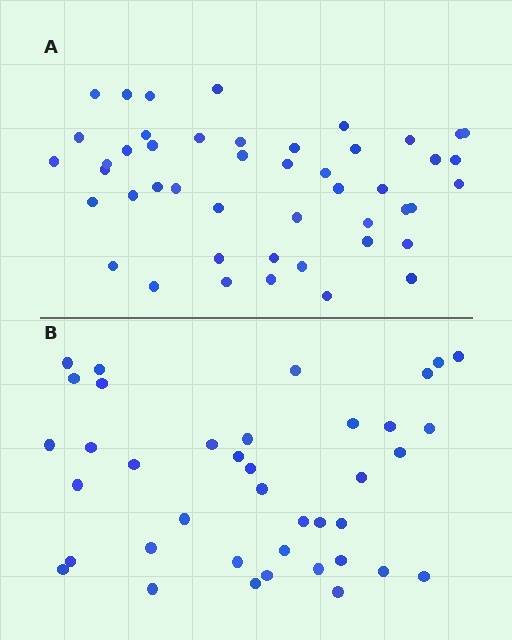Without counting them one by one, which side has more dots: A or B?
Region A (the top region) has more dots.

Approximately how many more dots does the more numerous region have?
Region A has roughly 8 or so more dots than region B.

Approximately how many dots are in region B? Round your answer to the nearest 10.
About 40 dots. (The exact count is 39, which rounds to 40.)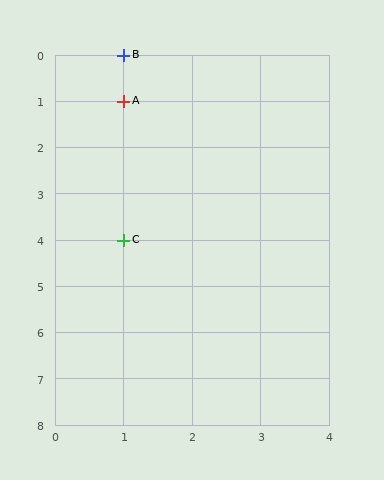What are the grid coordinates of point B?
Point B is at grid coordinates (1, 0).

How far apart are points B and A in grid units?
Points B and A are 1 row apart.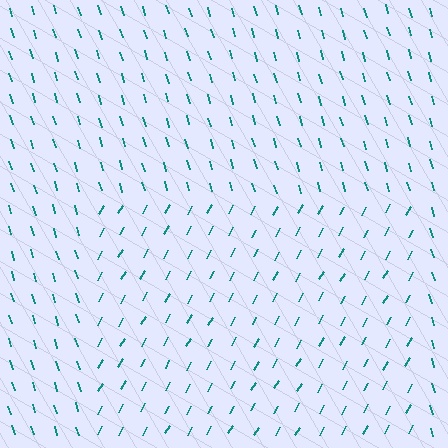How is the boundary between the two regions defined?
The boundary is defined purely by a change in line orientation (approximately 45 degrees difference). All lines are the same color and thickness.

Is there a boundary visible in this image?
Yes, there is a texture boundary formed by a change in line orientation.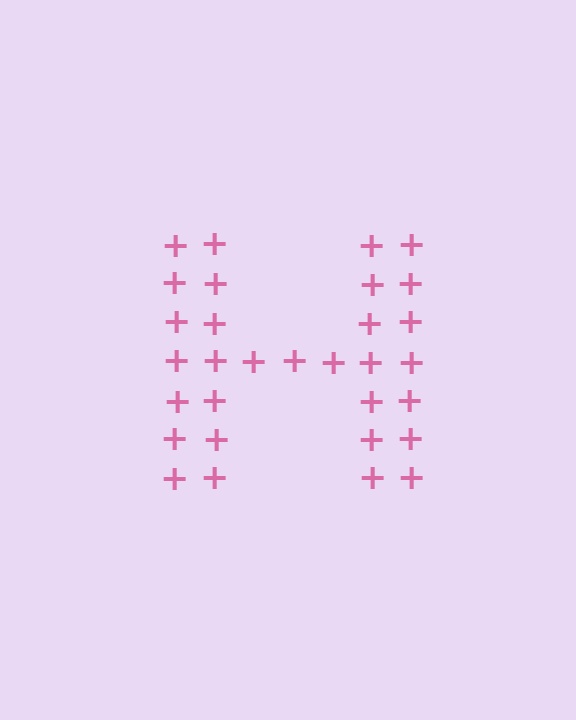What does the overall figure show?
The overall figure shows the letter H.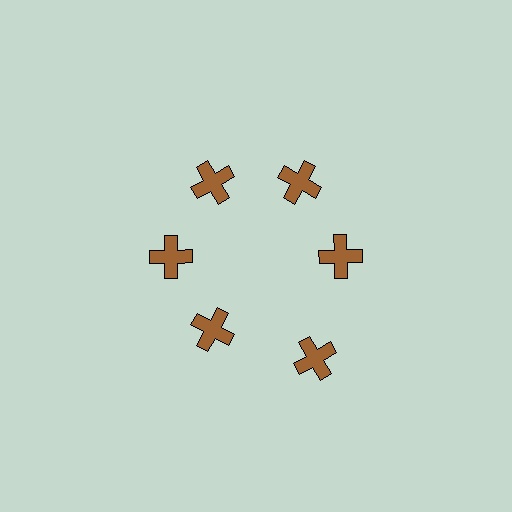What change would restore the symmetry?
The symmetry would be restored by moving it inward, back onto the ring so that all 6 crosses sit at equal angles and equal distance from the center.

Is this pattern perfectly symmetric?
No. The 6 brown crosses are arranged in a ring, but one element near the 5 o'clock position is pushed outward from the center, breaking the 6-fold rotational symmetry.